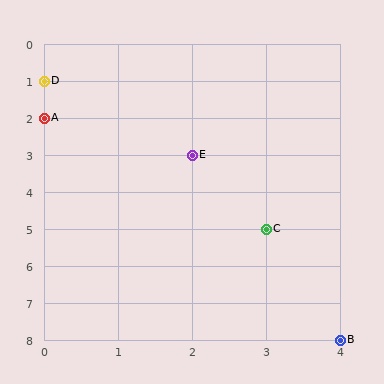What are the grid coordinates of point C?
Point C is at grid coordinates (3, 5).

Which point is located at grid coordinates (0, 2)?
Point A is at (0, 2).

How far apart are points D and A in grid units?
Points D and A are 1 row apart.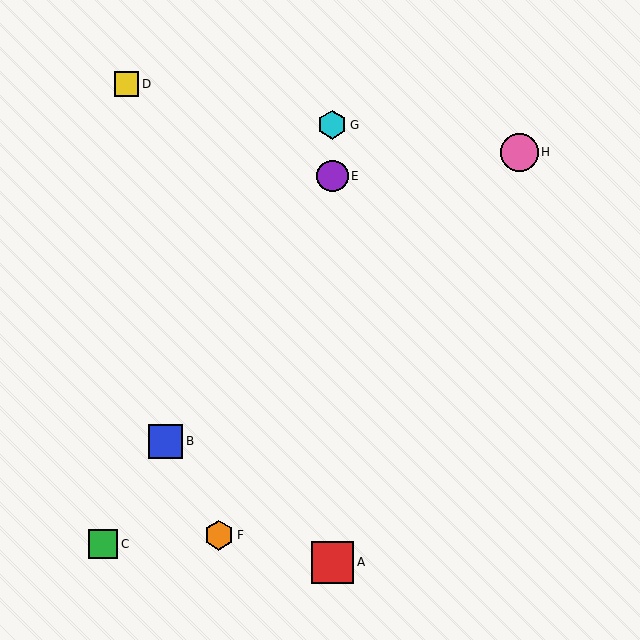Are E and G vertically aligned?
Yes, both are at x≈332.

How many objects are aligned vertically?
3 objects (A, E, G) are aligned vertically.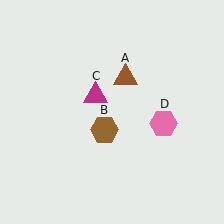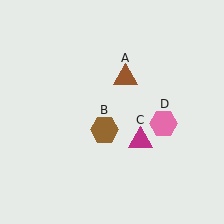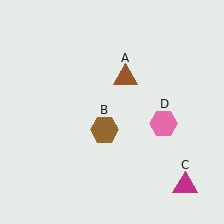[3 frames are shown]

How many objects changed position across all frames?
1 object changed position: magenta triangle (object C).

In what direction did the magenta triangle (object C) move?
The magenta triangle (object C) moved down and to the right.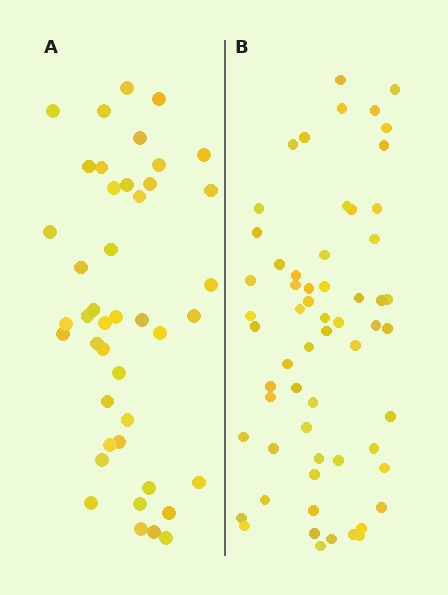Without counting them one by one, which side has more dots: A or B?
Region B (the right region) has more dots.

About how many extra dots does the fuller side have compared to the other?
Region B has approximately 15 more dots than region A.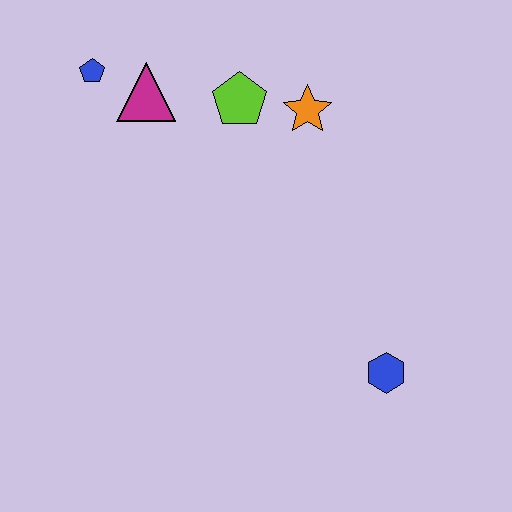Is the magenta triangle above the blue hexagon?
Yes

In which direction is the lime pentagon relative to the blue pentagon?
The lime pentagon is to the right of the blue pentagon.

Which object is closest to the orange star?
The lime pentagon is closest to the orange star.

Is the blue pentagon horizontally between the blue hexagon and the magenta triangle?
No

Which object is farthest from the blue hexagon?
The blue pentagon is farthest from the blue hexagon.